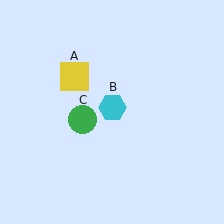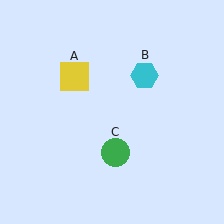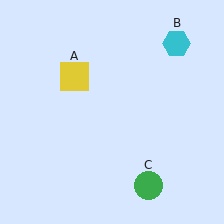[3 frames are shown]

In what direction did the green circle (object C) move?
The green circle (object C) moved down and to the right.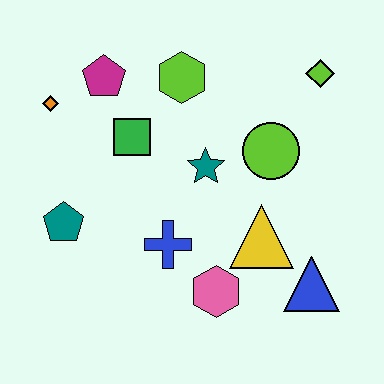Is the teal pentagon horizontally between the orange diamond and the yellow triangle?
Yes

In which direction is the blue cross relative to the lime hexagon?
The blue cross is below the lime hexagon.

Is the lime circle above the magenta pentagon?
No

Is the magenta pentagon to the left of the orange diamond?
No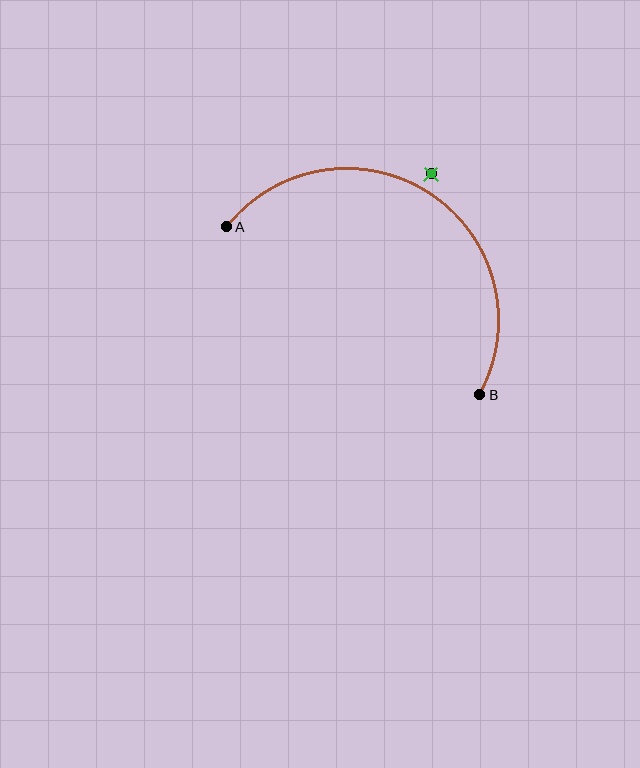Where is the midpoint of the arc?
The arc midpoint is the point on the curve farthest from the straight line joining A and B. It sits above that line.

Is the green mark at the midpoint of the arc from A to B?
No — the green mark does not lie on the arc at all. It sits slightly outside the curve.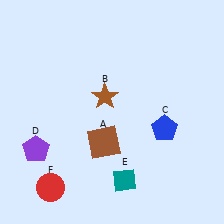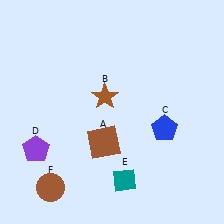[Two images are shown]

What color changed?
The circle (F) changed from red in Image 1 to brown in Image 2.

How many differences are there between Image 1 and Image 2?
There is 1 difference between the two images.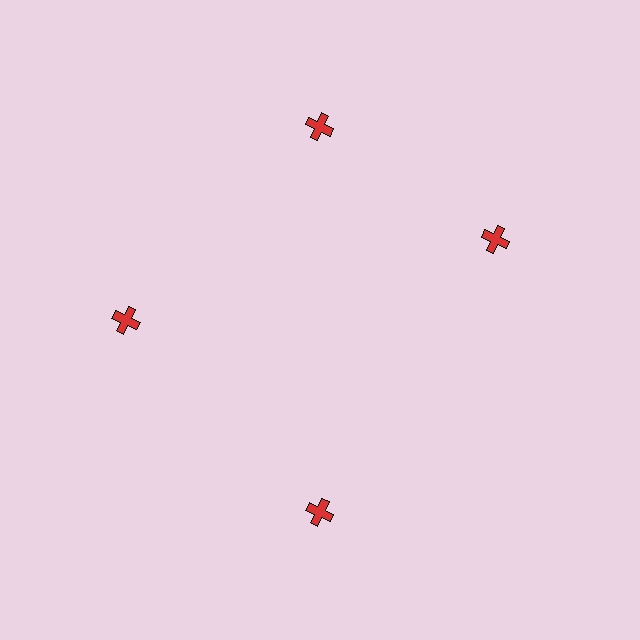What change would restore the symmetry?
The symmetry would be restored by rotating it back into even spacing with its neighbors so that all 4 crosses sit at equal angles and equal distance from the center.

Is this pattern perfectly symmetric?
No. The 4 red crosses are arranged in a ring, but one element near the 3 o'clock position is rotated out of alignment along the ring, breaking the 4-fold rotational symmetry.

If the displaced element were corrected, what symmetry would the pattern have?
It would have 4-fold rotational symmetry — the pattern would map onto itself every 90 degrees.